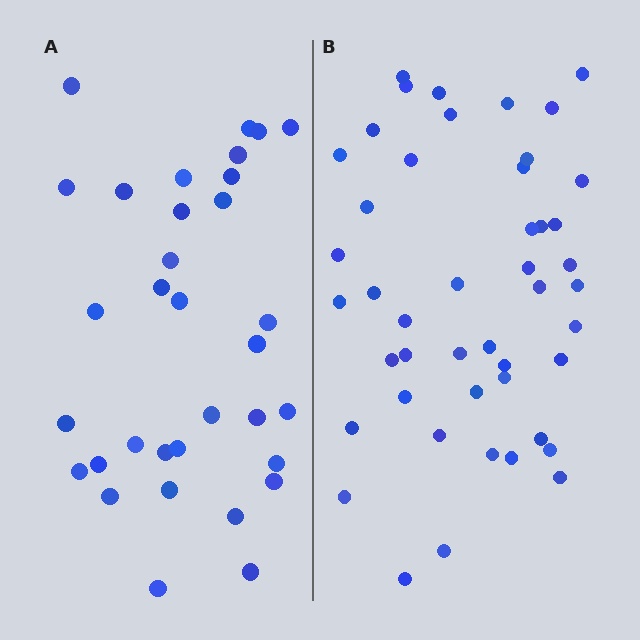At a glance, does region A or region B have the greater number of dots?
Region B (the right region) has more dots.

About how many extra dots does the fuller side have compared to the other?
Region B has approximately 15 more dots than region A.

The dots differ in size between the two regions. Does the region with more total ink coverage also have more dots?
No. Region A has more total ink coverage because its dots are larger, but region B actually contains more individual dots. Total area can be misleading — the number of items is what matters here.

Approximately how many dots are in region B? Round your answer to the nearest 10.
About 50 dots. (The exact count is 46, which rounds to 50.)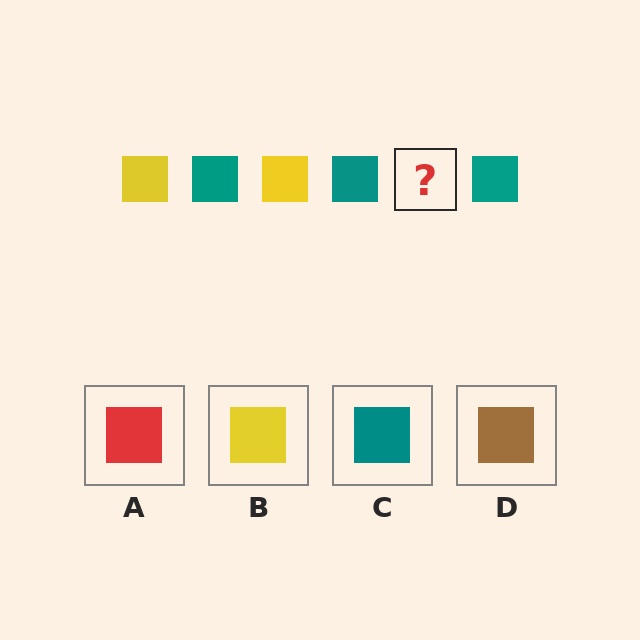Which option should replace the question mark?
Option B.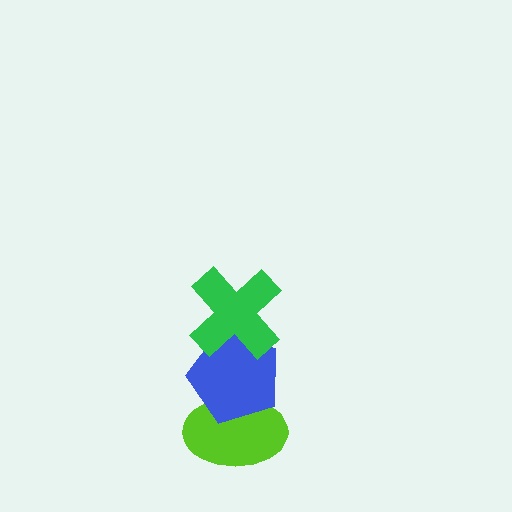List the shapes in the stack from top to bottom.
From top to bottom: the green cross, the blue pentagon, the lime ellipse.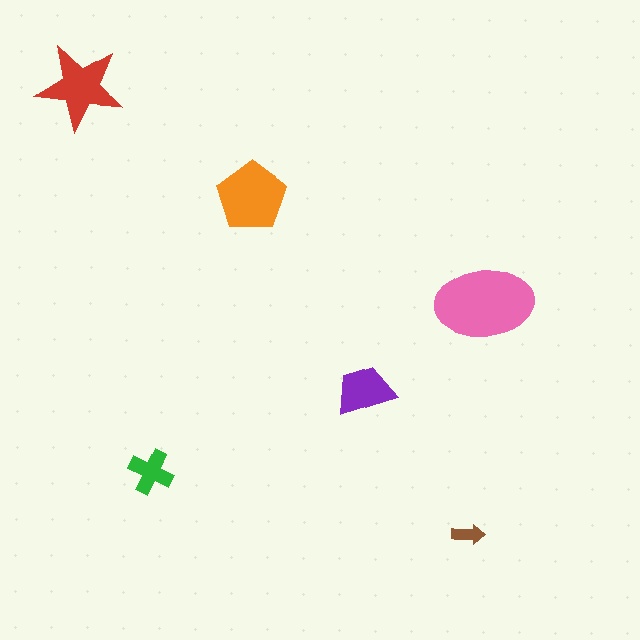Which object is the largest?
The pink ellipse.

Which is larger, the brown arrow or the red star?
The red star.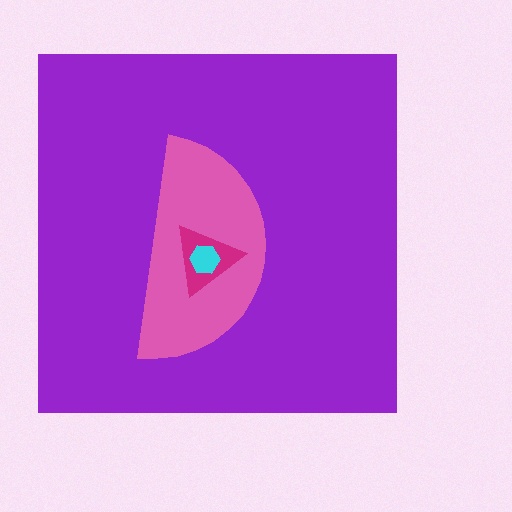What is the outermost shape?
The purple square.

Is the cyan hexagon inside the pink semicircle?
Yes.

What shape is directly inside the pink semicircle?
The magenta triangle.